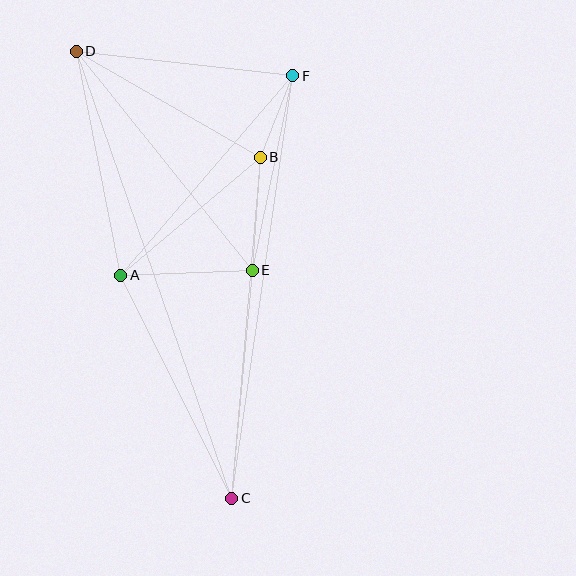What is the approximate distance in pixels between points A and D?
The distance between A and D is approximately 229 pixels.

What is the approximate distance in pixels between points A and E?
The distance between A and E is approximately 131 pixels.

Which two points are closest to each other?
Points B and F are closest to each other.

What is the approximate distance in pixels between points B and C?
The distance between B and C is approximately 342 pixels.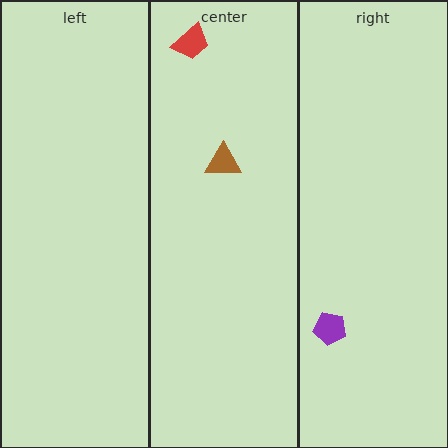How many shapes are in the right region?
1.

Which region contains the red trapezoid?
The center region.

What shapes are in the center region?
The brown triangle, the red trapezoid.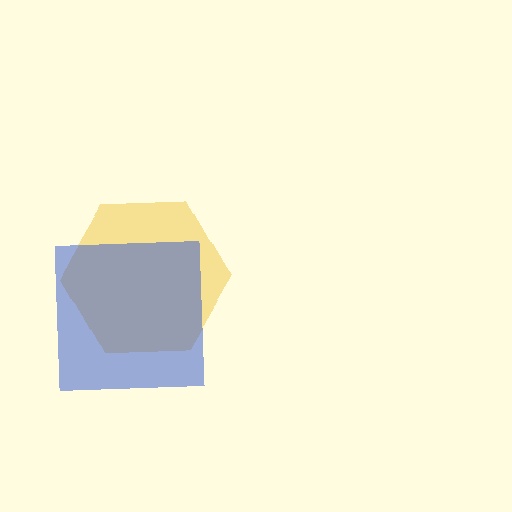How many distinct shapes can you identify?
There are 2 distinct shapes: a yellow hexagon, a blue square.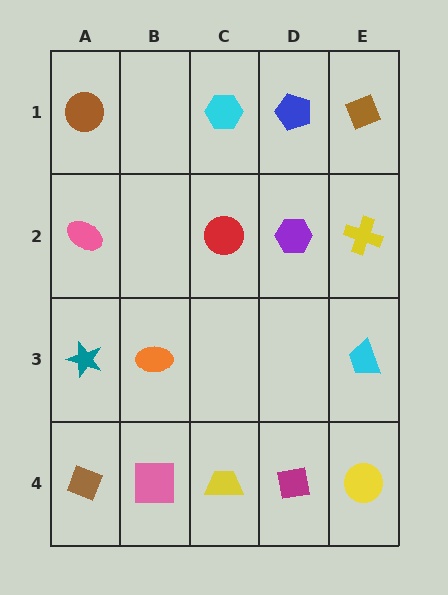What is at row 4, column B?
A pink square.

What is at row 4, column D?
A magenta square.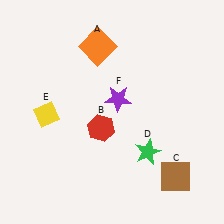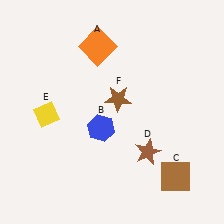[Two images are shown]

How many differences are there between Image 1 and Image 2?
There are 3 differences between the two images.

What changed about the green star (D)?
In Image 1, D is green. In Image 2, it changed to brown.